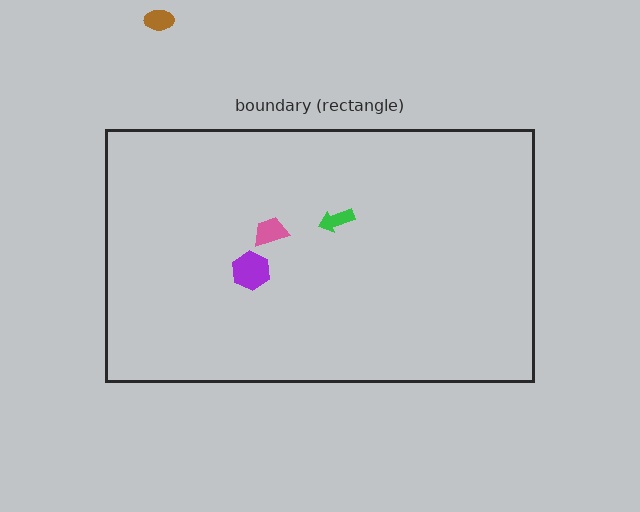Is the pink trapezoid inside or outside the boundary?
Inside.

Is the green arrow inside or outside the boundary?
Inside.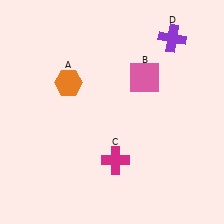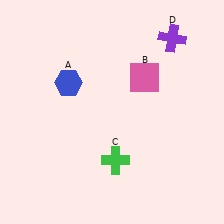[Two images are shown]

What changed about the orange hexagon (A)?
In Image 1, A is orange. In Image 2, it changed to blue.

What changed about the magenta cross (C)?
In Image 1, C is magenta. In Image 2, it changed to green.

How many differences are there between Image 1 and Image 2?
There are 2 differences between the two images.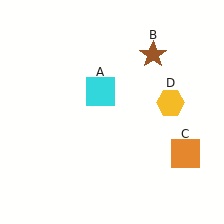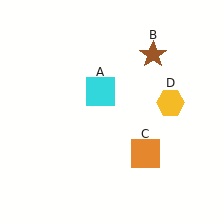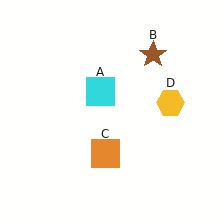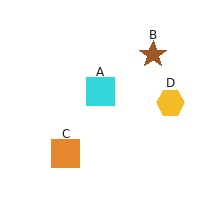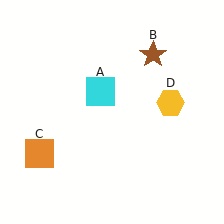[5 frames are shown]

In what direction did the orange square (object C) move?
The orange square (object C) moved left.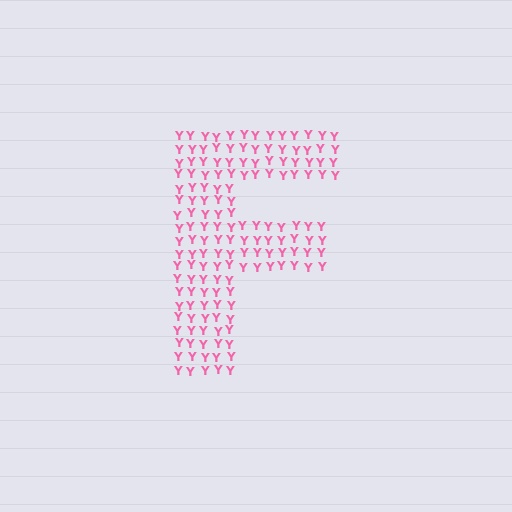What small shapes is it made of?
It is made of small letter Y's.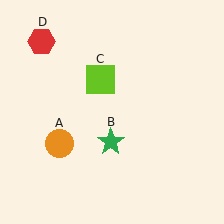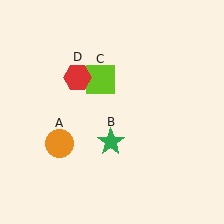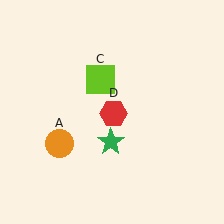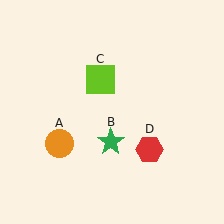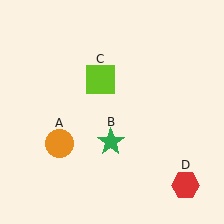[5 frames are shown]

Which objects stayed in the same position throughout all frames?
Orange circle (object A) and green star (object B) and lime square (object C) remained stationary.